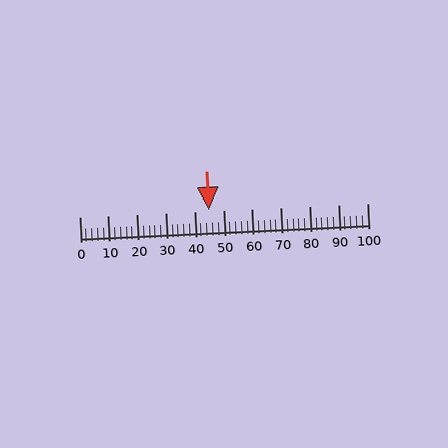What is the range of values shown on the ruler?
The ruler shows values from 0 to 100.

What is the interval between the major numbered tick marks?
The major tick marks are spaced 10 units apart.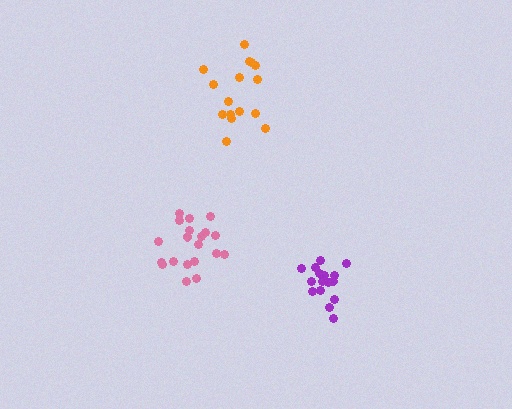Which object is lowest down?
The purple cluster is bottommost.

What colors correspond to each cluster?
The clusters are colored: purple, pink, orange.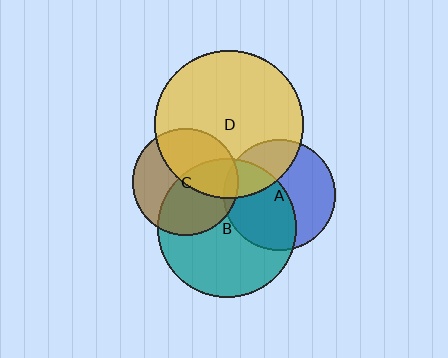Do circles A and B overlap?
Yes.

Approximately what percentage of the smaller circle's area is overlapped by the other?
Approximately 50%.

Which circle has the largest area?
Circle D (yellow).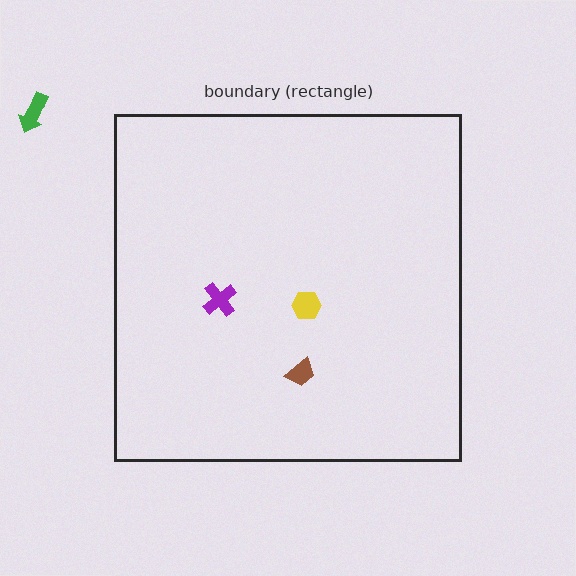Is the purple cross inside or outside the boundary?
Inside.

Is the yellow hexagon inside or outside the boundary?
Inside.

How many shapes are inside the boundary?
3 inside, 1 outside.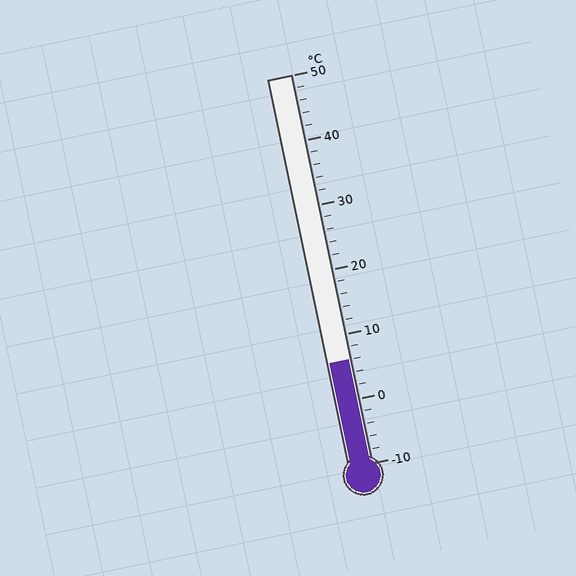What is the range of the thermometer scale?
The thermometer scale ranges from -10°C to 50°C.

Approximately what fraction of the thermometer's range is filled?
The thermometer is filled to approximately 25% of its range.